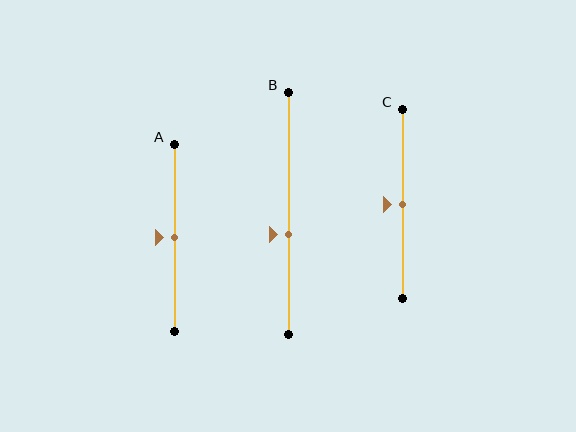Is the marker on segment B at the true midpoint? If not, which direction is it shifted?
No, the marker on segment B is shifted downward by about 9% of the segment length.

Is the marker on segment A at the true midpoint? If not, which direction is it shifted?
Yes, the marker on segment A is at the true midpoint.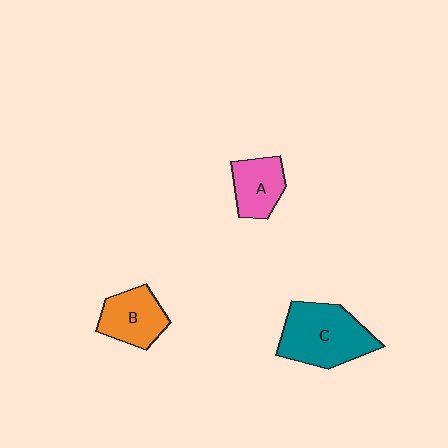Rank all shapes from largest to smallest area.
From largest to smallest: C (teal), B (orange), A (pink).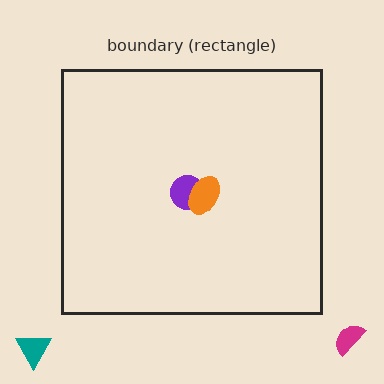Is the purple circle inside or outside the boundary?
Inside.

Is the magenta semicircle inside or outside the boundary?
Outside.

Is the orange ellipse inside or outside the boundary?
Inside.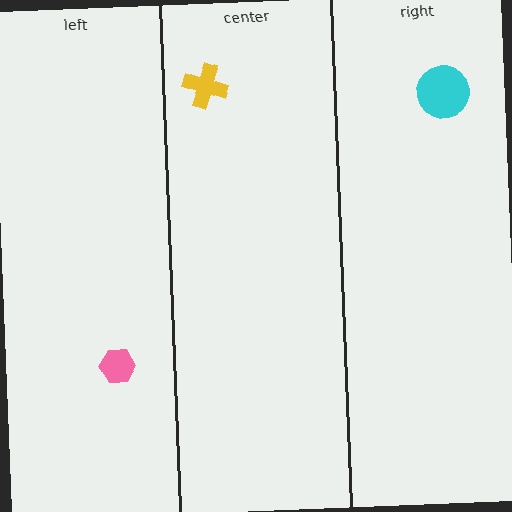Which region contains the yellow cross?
The center region.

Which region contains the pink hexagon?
The left region.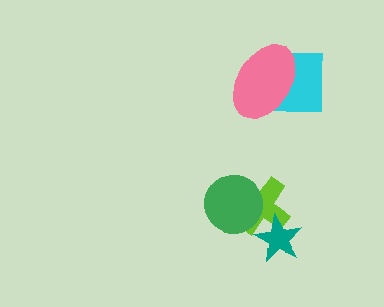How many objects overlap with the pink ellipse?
1 object overlaps with the pink ellipse.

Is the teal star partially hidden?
No, no other shape covers it.